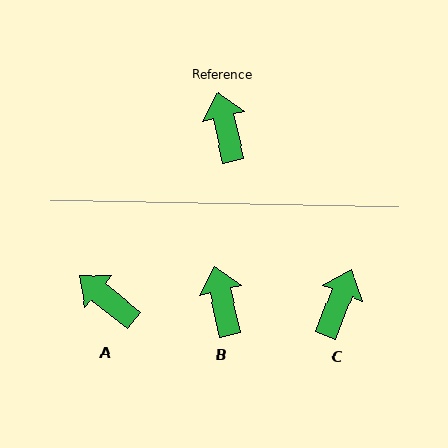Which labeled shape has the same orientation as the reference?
B.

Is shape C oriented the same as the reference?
No, it is off by about 34 degrees.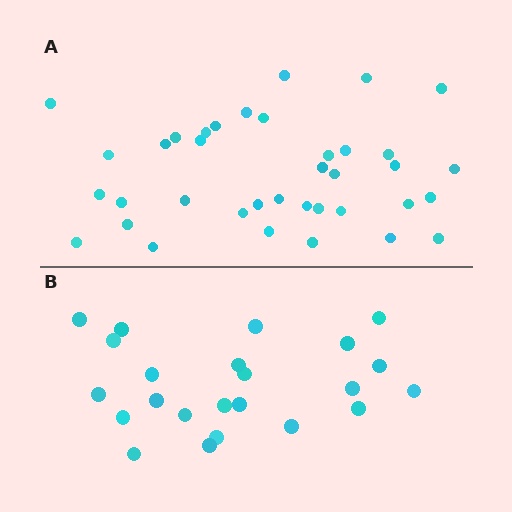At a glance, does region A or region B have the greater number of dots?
Region A (the top region) has more dots.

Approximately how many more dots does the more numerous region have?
Region A has approximately 15 more dots than region B.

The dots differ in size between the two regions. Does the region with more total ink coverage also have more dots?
No. Region B has more total ink coverage because its dots are larger, but region A actually contains more individual dots. Total area can be misleading — the number of items is what matters here.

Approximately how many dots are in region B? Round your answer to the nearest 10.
About 20 dots. (The exact count is 23, which rounds to 20.)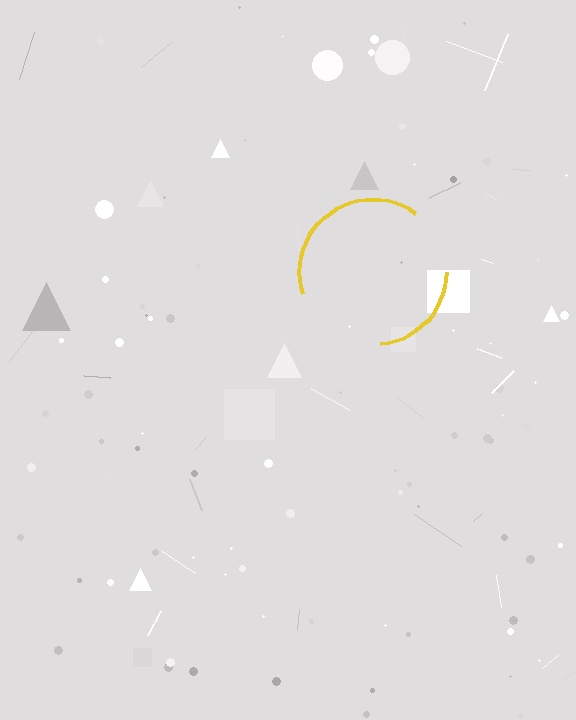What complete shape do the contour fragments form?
The contour fragments form a circle.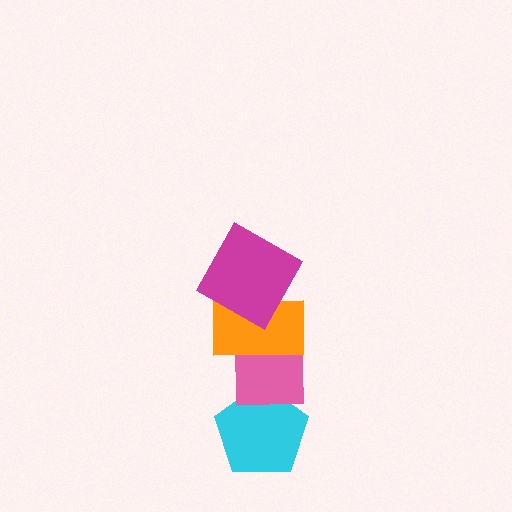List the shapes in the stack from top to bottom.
From top to bottom: the magenta square, the orange rectangle, the pink square, the cyan pentagon.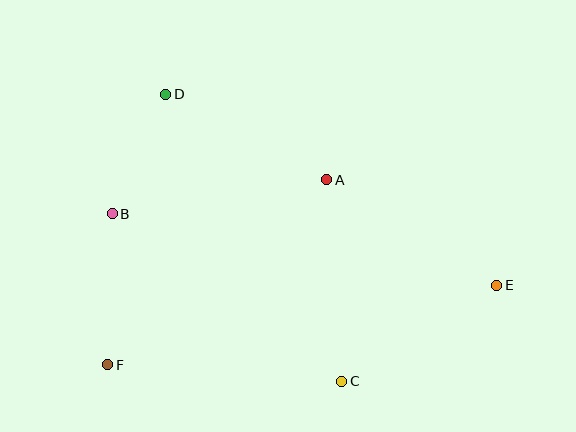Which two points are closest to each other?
Points B and D are closest to each other.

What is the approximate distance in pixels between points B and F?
The distance between B and F is approximately 151 pixels.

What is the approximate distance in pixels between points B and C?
The distance between B and C is approximately 284 pixels.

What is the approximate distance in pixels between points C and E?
The distance between C and E is approximately 183 pixels.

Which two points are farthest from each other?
Points E and F are farthest from each other.